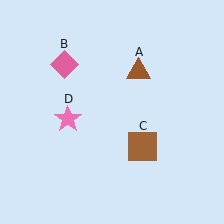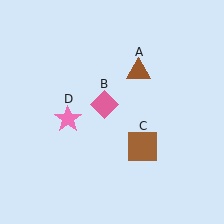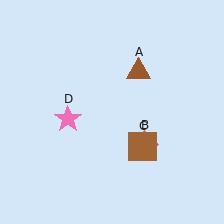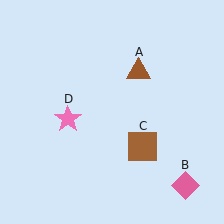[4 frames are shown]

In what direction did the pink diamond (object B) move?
The pink diamond (object B) moved down and to the right.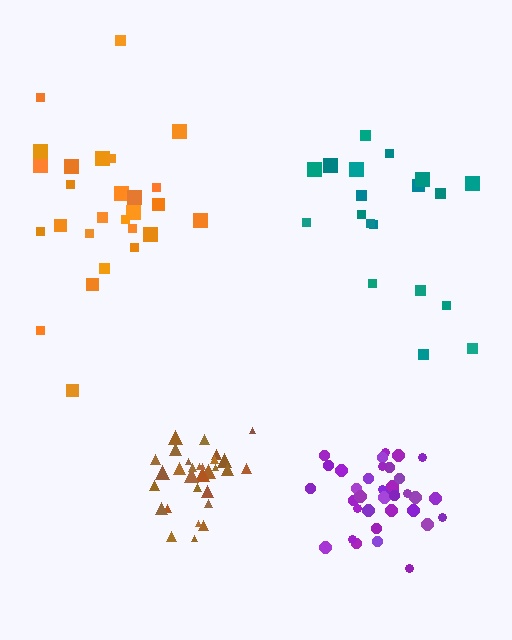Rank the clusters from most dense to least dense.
purple, brown, orange, teal.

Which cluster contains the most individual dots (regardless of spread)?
Purple (35).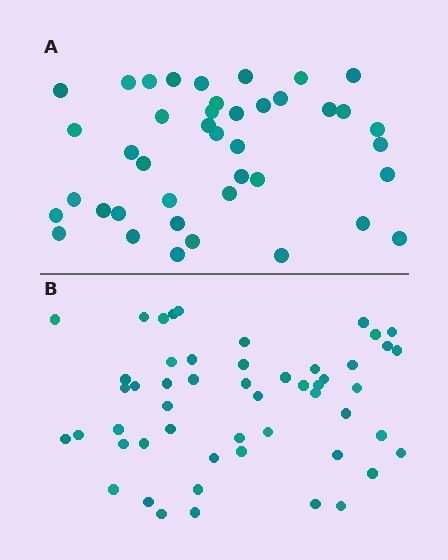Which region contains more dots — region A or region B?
Region B (the bottom region) has more dots.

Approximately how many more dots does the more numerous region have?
Region B has roughly 12 or so more dots than region A.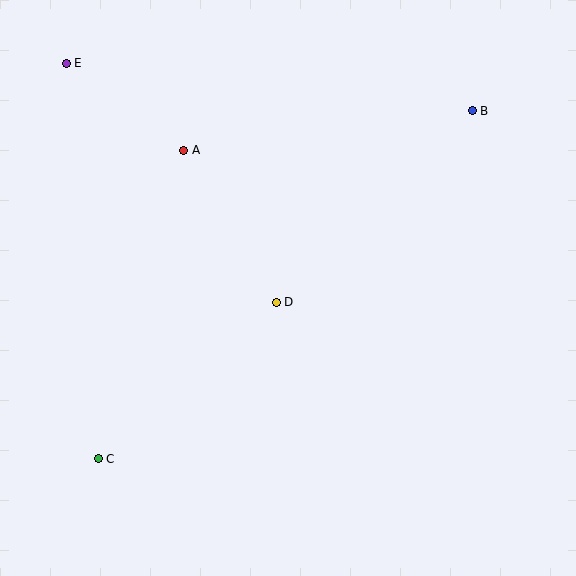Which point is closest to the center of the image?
Point D at (276, 302) is closest to the center.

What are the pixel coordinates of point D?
Point D is at (276, 302).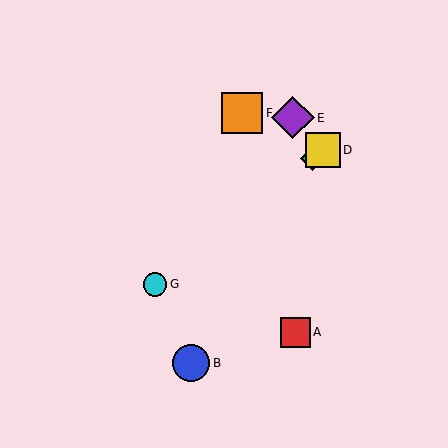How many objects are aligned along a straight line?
3 objects (C, D, G) are aligned along a straight line.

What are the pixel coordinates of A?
Object A is at (295, 332).